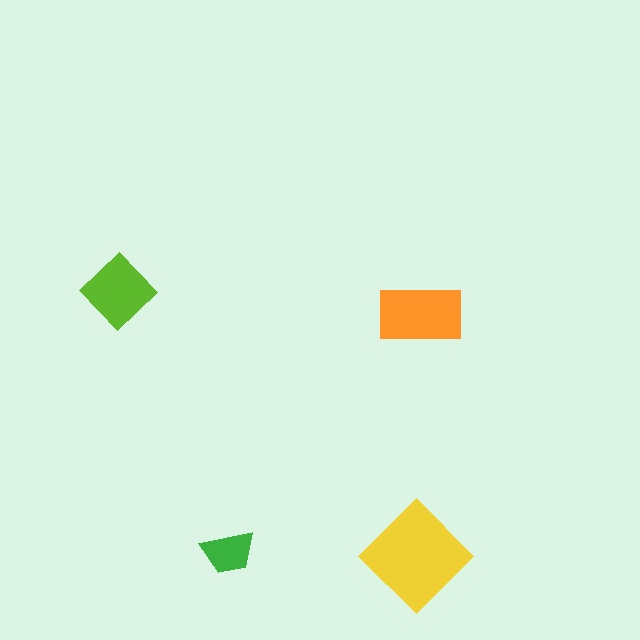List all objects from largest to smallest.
The yellow diamond, the orange rectangle, the lime diamond, the green trapezoid.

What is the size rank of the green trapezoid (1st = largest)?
4th.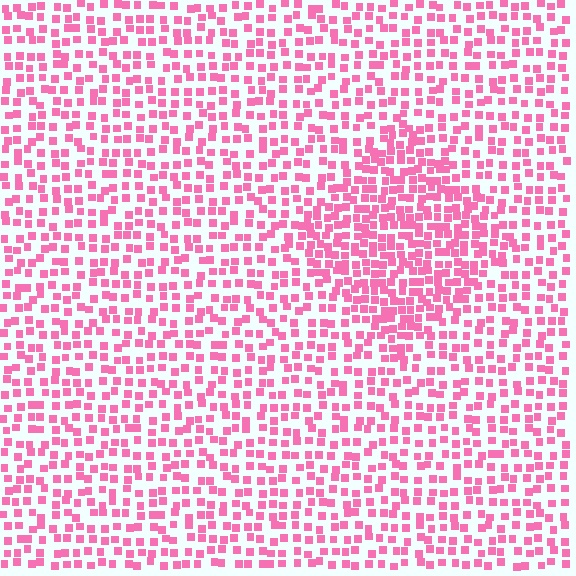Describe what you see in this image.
The image contains small pink elements arranged at two different densities. A diamond-shaped region is visible where the elements are more densely packed than the surrounding area.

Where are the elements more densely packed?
The elements are more densely packed inside the diamond boundary.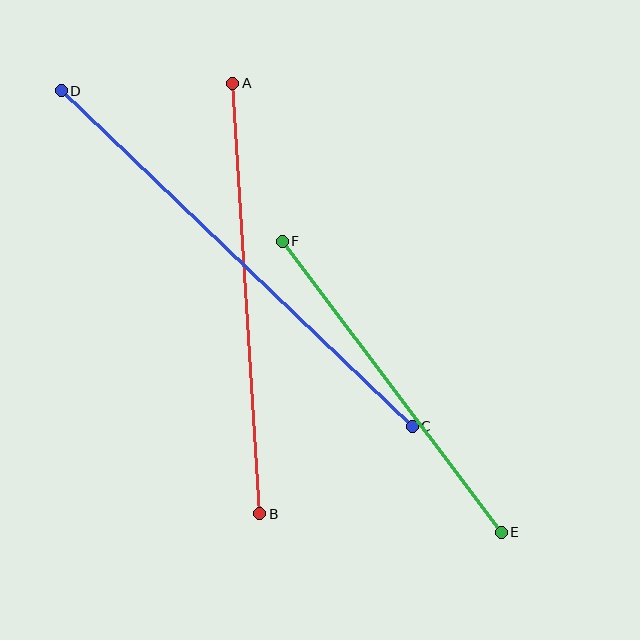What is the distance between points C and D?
The distance is approximately 486 pixels.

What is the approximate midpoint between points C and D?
The midpoint is at approximately (237, 259) pixels.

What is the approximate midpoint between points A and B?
The midpoint is at approximately (246, 298) pixels.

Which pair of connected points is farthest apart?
Points C and D are farthest apart.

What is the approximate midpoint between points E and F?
The midpoint is at approximately (392, 387) pixels.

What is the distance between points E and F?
The distance is approximately 364 pixels.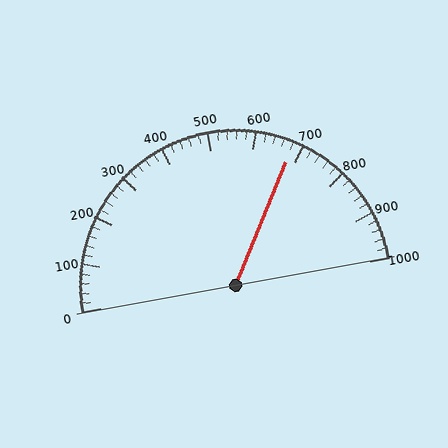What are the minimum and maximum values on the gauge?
The gauge ranges from 0 to 1000.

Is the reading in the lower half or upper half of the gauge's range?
The reading is in the upper half of the range (0 to 1000).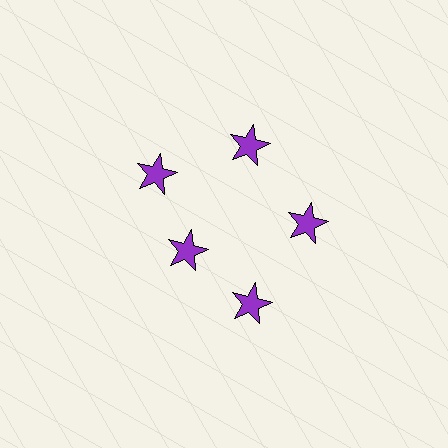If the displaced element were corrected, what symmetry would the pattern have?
It would have 5-fold rotational symmetry — the pattern would map onto itself every 72 degrees.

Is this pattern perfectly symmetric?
No. The 5 purple stars are arranged in a ring, but one element near the 8 o'clock position is pulled inward toward the center, breaking the 5-fold rotational symmetry.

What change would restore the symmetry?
The symmetry would be restored by moving it outward, back onto the ring so that all 5 stars sit at equal angles and equal distance from the center.